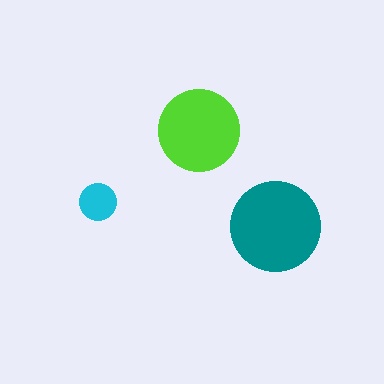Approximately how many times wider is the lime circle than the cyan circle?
About 2 times wider.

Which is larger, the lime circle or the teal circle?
The teal one.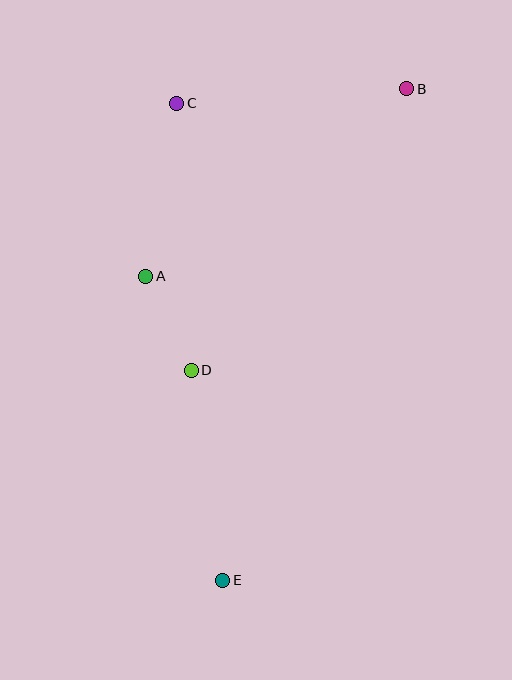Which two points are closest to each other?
Points A and D are closest to each other.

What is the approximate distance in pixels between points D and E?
The distance between D and E is approximately 213 pixels.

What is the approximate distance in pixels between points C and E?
The distance between C and E is approximately 479 pixels.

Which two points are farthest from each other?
Points B and E are farthest from each other.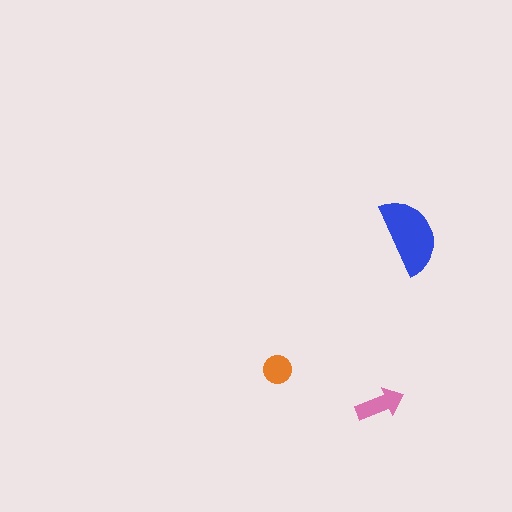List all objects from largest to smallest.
The blue semicircle, the pink arrow, the orange circle.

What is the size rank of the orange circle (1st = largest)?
3rd.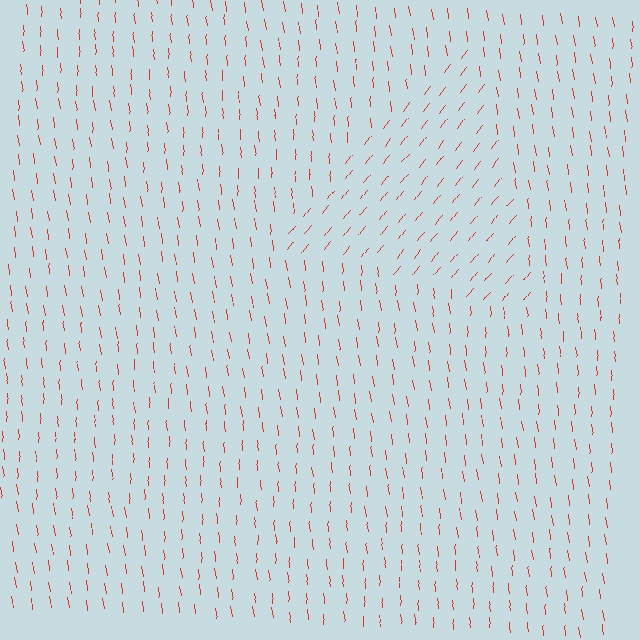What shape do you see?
I see a triangle.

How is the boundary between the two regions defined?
The boundary is defined purely by a change in line orientation (approximately 45 degrees difference). All lines are the same color and thickness.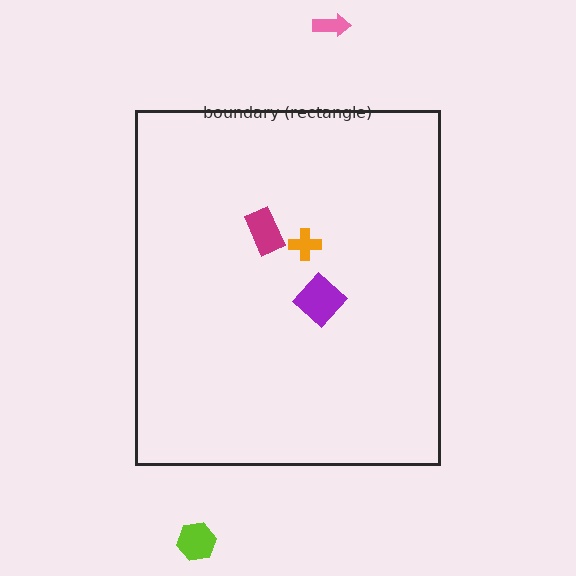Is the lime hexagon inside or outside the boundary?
Outside.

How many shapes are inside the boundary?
3 inside, 2 outside.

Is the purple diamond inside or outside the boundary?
Inside.